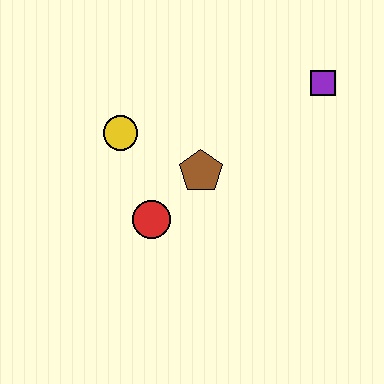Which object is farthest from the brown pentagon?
The purple square is farthest from the brown pentagon.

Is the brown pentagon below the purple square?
Yes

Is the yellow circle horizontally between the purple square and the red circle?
No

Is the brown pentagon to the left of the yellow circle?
No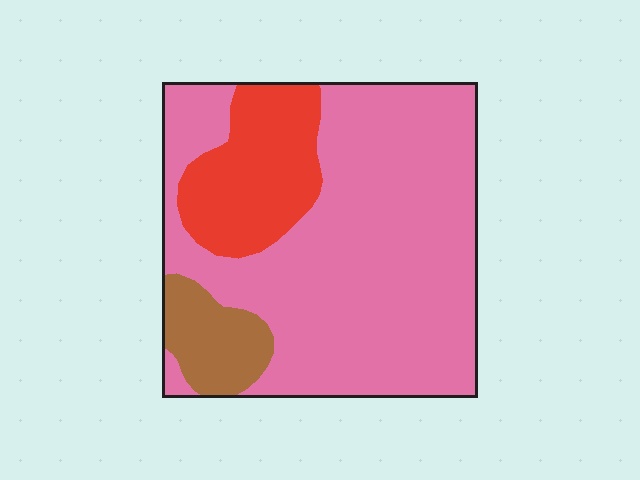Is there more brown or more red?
Red.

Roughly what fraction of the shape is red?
Red takes up about one fifth (1/5) of the shape.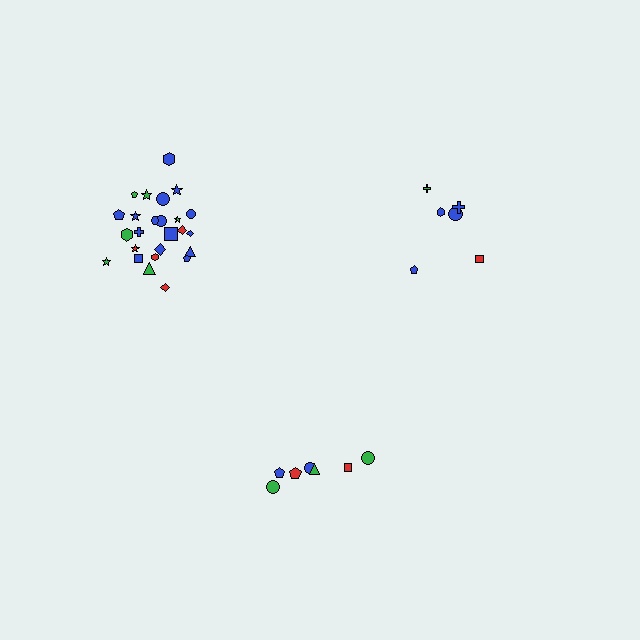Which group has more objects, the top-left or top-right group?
The top-left group.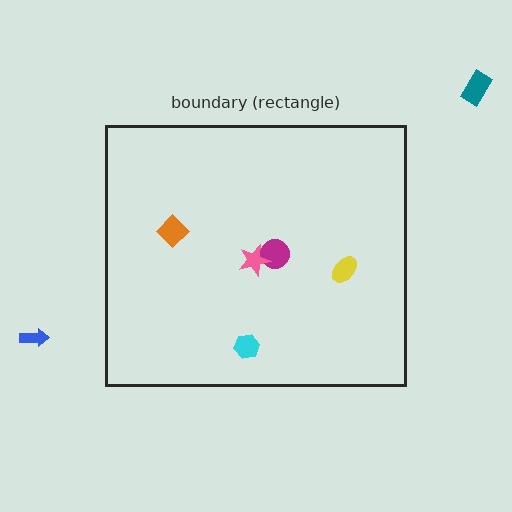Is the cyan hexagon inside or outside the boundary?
Inside.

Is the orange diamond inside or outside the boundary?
Inside.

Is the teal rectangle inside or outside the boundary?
Outside.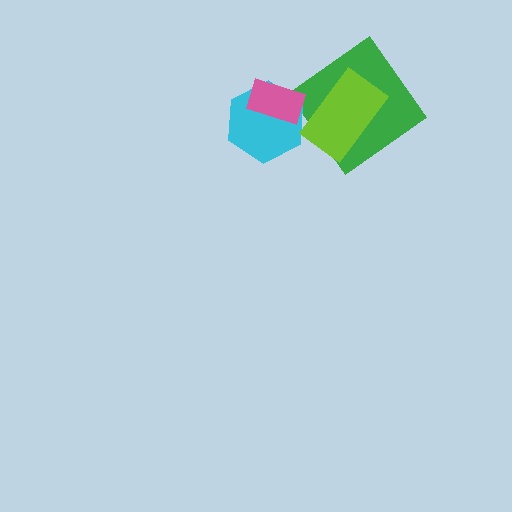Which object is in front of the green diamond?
The lime rectangle is in front of the green diamond.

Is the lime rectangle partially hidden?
No, no other shape covers it.